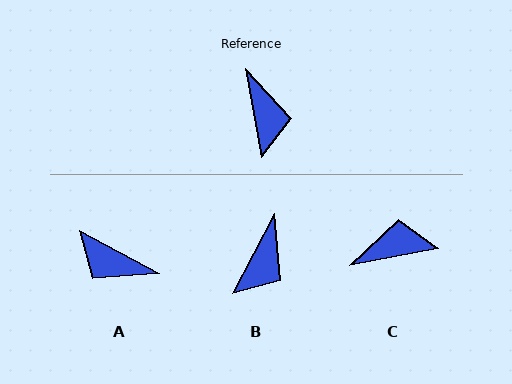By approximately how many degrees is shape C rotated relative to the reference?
Approximately 91 degrees counter-clockwise.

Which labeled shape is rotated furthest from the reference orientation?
A, about 128 degrees away.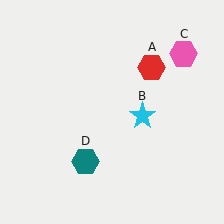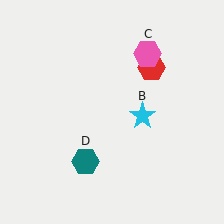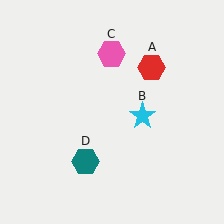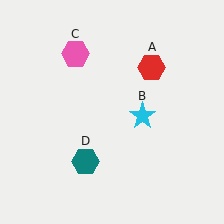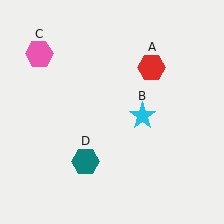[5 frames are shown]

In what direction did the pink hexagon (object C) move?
The pink hexagon (object C) moved left.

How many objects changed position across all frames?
1 object changed position: pink hexagon (object C).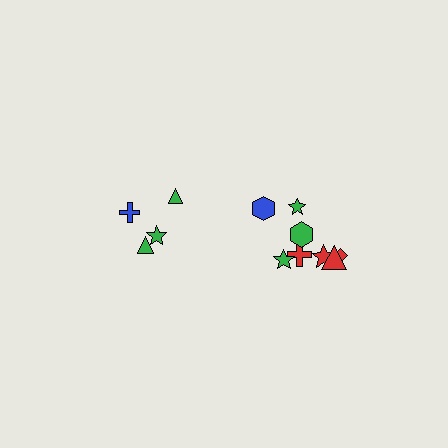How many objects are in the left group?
There are 4 objects.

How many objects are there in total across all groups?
There are 12 objects.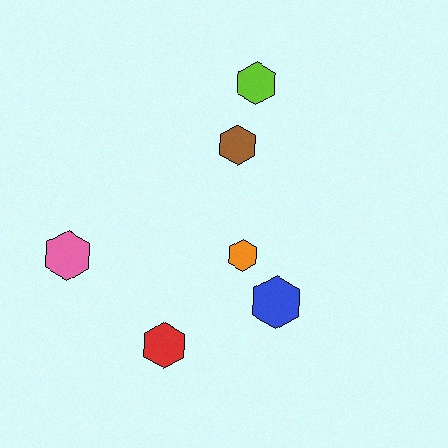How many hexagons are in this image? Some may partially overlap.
There are 6 hexagons.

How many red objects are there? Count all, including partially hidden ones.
There is 1 red object.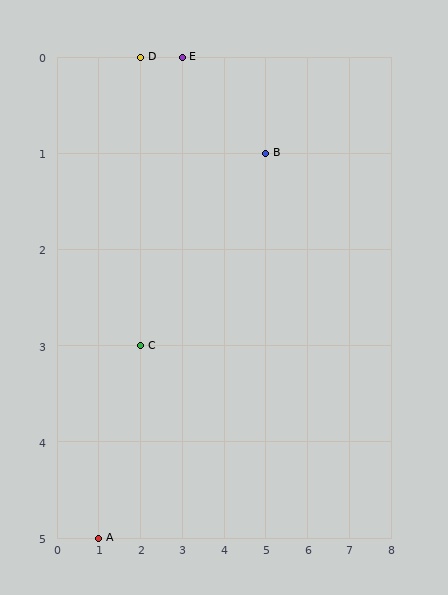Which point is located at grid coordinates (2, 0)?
Point D is at (2, 0).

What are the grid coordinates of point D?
Point D is at grid coordinates (2, 0).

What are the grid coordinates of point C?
Point C is at grid coordinates (2, 3).